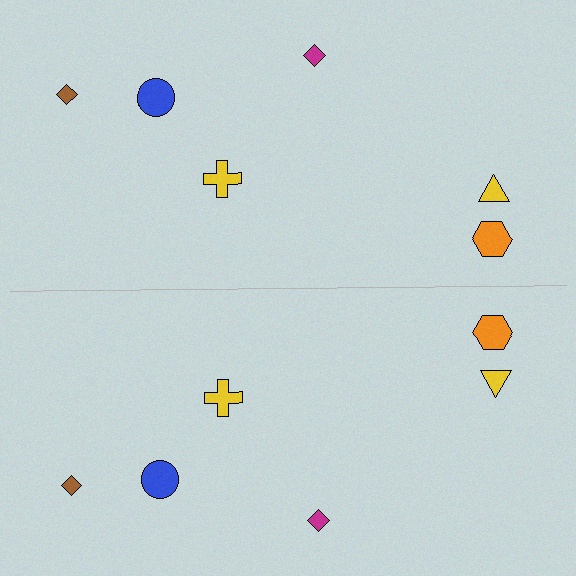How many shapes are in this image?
There are 12 shapes in this image.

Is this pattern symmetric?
Yes, this pattern has bilateral (reflection) symmetry.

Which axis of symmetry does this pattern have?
The pattern has a horizontal axis of symmetry running through the center of the image.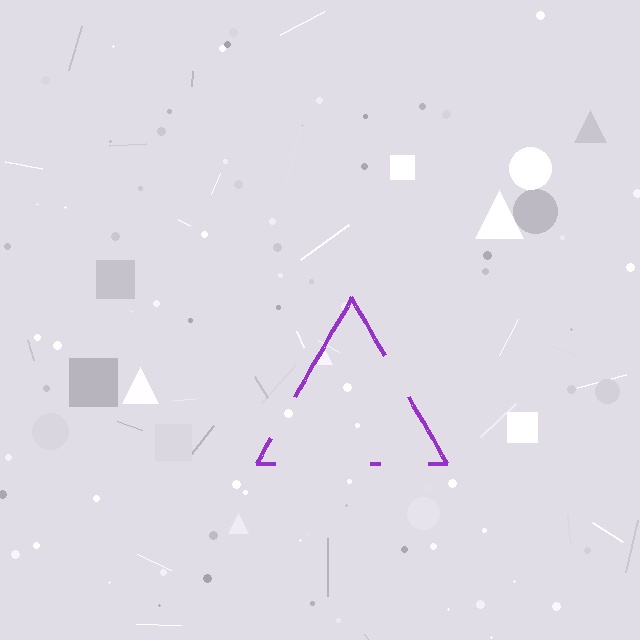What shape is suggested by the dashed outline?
The dashed outline suggests a triangle.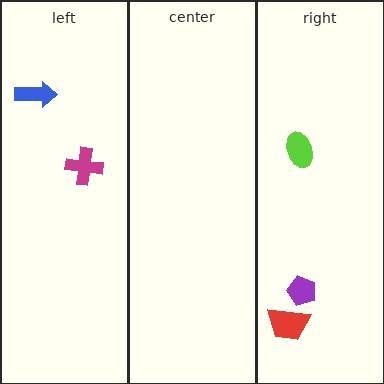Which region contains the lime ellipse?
The right region.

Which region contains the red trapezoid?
The right region.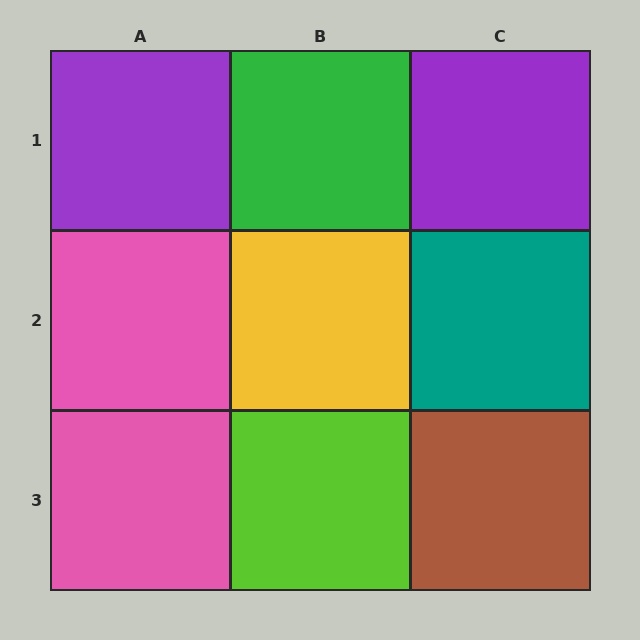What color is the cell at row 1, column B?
Green.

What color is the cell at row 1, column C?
Purple.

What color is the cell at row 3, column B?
Lime.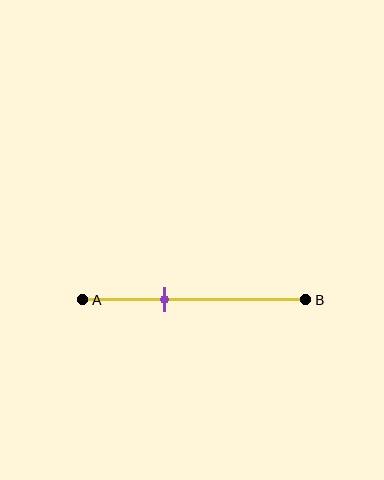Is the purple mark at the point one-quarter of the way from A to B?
No, the mark is at about 35% from A, not at the 25% one-quarter point.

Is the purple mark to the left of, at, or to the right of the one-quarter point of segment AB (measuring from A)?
The purple mark is to the right of the one-quarter point of segment AB.